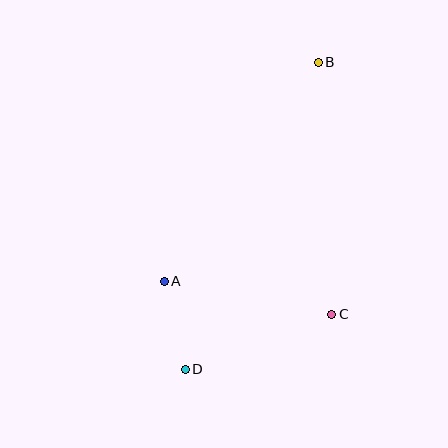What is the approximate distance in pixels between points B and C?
The distance between B and C is approximately 252 pixels.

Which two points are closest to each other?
Points A and D are closest to each other.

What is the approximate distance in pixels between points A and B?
The distance between A and B is approximately 268 pixels.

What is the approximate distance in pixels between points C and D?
The distance between C and D is approximately 157 pixels.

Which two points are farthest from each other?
Points B and D are farthest from each other.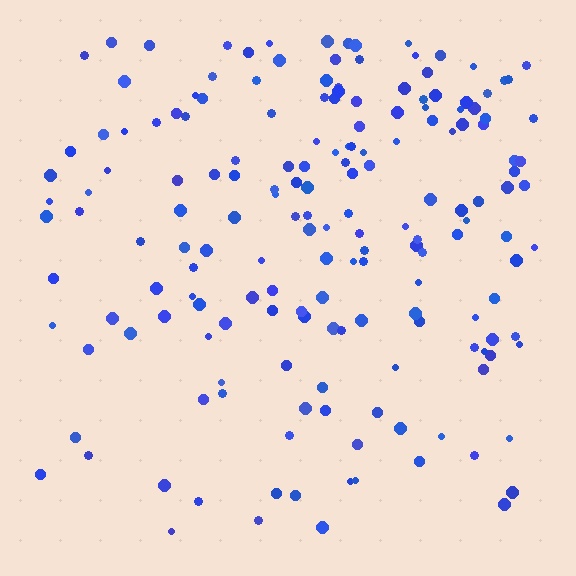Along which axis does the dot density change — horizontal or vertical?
Vertical.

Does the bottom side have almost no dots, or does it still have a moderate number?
Still a moderate number, just noticeably fewer than the top.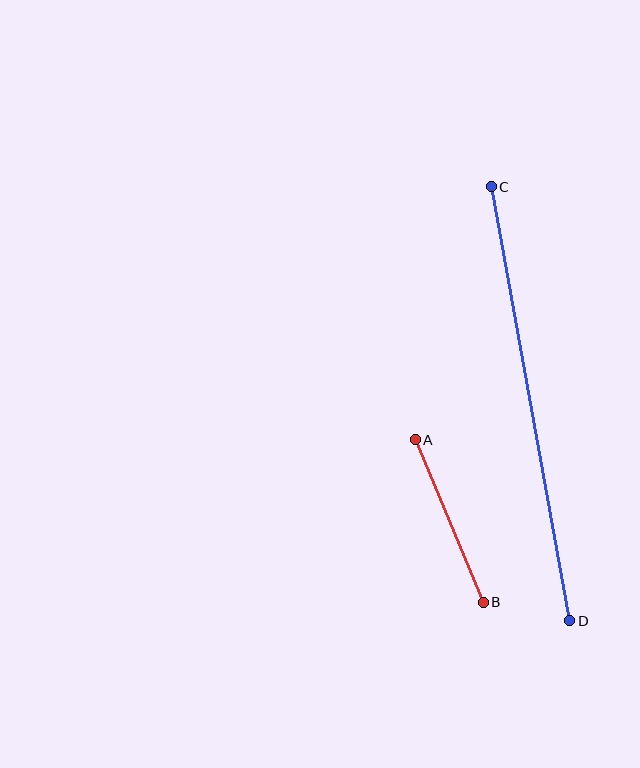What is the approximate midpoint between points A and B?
The midpoint is at approximately (449, 521) pixels.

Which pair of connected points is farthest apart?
Points C and D are farthest apart.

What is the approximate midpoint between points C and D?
The midpoint is at approximately (530, 404) pixels.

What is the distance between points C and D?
The distance is approximately 441 pixels.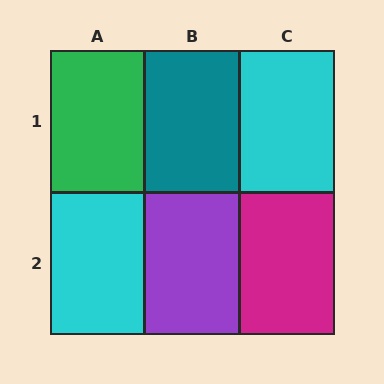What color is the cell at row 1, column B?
Teal.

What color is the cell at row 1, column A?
Green.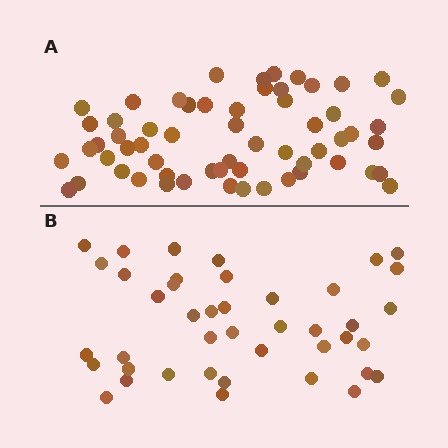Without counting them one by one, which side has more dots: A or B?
Region A (the top region) has more dots.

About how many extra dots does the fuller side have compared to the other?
Region A has approximately 20 more dots than region B.